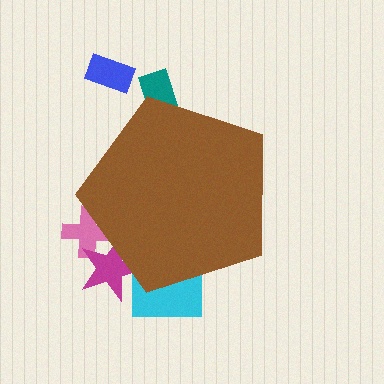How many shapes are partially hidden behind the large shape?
4 shapes are partially hidden.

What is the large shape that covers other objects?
A brown pentagon.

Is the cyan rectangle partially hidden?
Yes, the cyan rectangle is partially hidden behind the brown pentagon.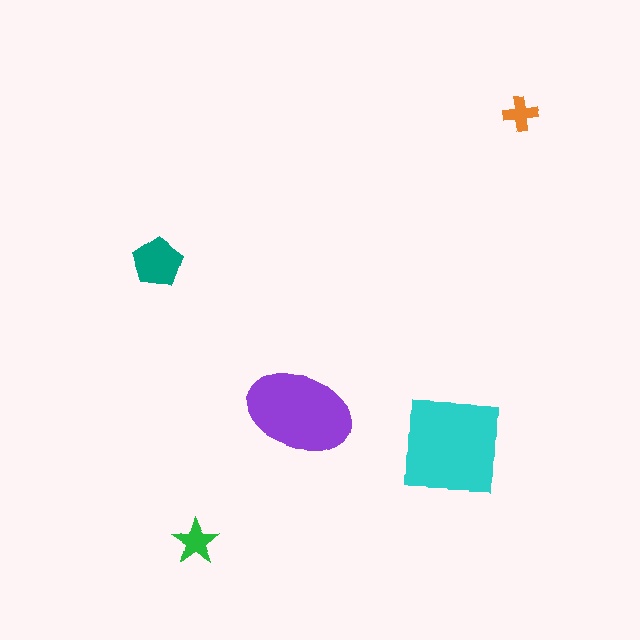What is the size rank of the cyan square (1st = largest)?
1st.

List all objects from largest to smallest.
The cyan square, the purple ellipse, the teal pentagon, the green star, the orange cross.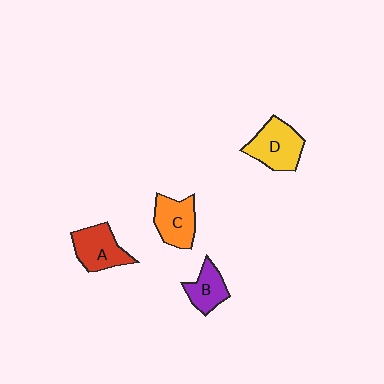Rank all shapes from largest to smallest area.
From largest to smallest: D (yellow), A (red), C (orange), B (purple).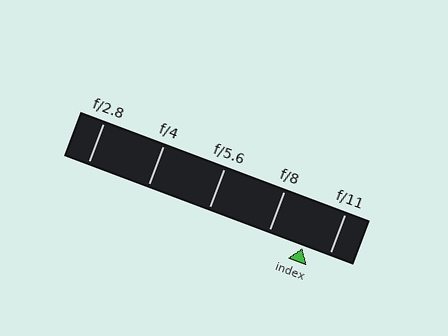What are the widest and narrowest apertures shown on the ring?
The widest aperture shown is f/2.8 and the narrowest is f/11.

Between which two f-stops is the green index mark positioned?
The index mark is between f/8 and f/11.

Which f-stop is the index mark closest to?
The index mark is closest to f/11.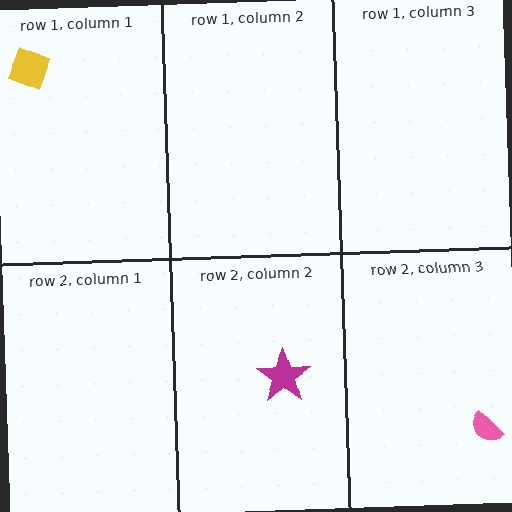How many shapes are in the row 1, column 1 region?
1.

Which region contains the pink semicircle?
The row 2, column 3 region.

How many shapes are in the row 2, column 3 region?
1.